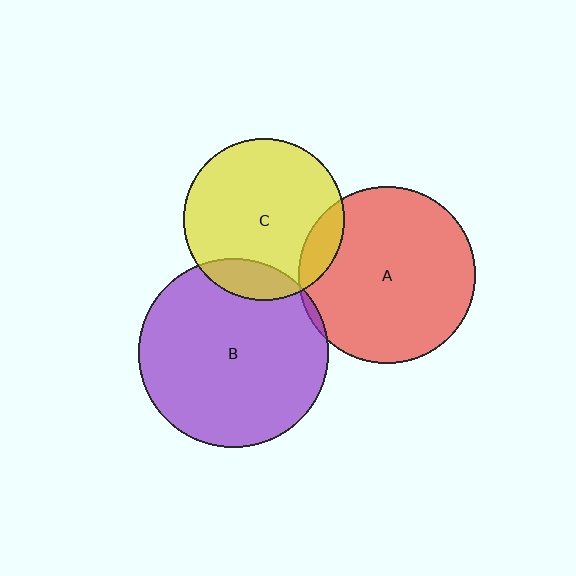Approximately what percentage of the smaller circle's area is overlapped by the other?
Approximately 15%.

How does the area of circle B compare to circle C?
Approximately 1.4 times.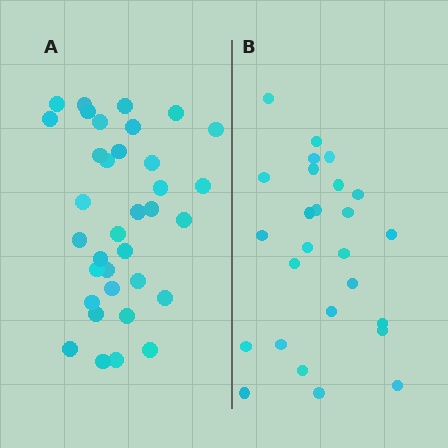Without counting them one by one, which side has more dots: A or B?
Region A (the left region) has more dots.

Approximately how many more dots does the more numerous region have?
Region A has roughly 8 or so more dots than region B.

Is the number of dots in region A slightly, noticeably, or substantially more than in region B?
Region A has noticeably more, but not dramatically so. The ratio is roughly 1.3 to 1.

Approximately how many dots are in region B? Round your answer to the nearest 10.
About 30 dots. (The exact count is 26, which rounds to 30.)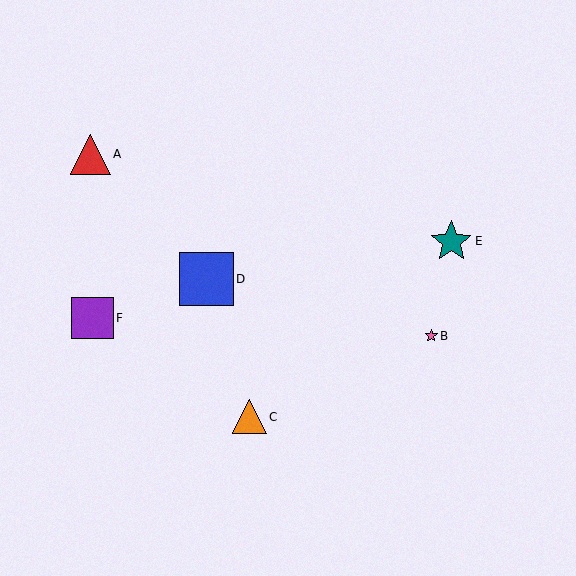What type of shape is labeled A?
Shape A is a red triangle.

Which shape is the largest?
The blue square (labeled D) is the largest.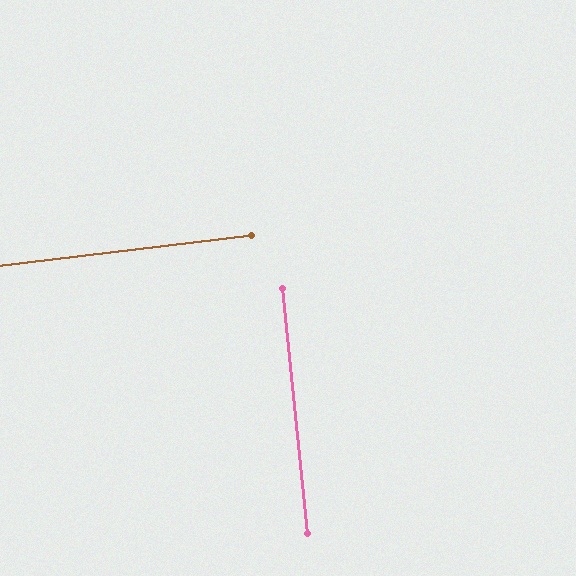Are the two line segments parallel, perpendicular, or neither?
Perpendicular — they meet at approximately 89°.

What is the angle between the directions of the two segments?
Approximately 89 degrees.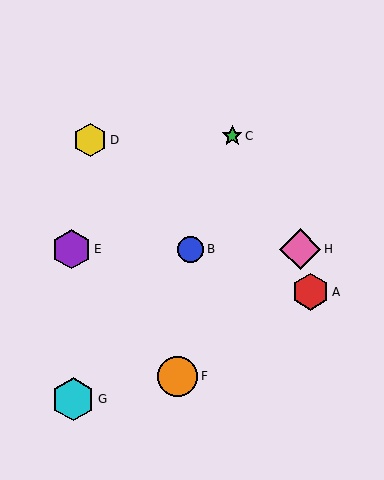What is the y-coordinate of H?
Object H is at y≈249.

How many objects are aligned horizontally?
3 objects (B, E, H) are aligned horizontally.